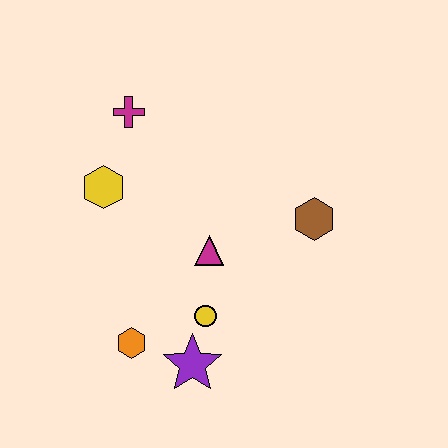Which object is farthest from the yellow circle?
The magenta cross is farthest from the yellow circle.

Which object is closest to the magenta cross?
The yellow hexagon is closest to the magenta cross.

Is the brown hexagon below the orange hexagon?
No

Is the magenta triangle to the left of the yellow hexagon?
No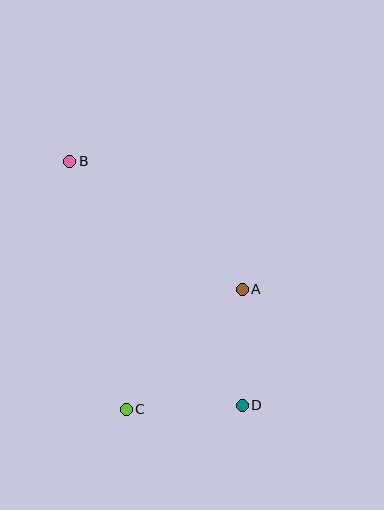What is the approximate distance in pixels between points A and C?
The distance between A and C is approximately 167 pixels.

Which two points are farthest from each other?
Points B and D are farthest from each other.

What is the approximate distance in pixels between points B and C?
The distance between B and C is approximately 254 pixels.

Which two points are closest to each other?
Points A and D are closest to each other.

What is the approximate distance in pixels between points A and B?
The distance between A and B is approximately 215 pixels.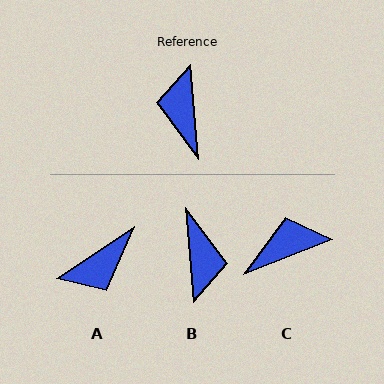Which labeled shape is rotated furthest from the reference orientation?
B, about 180 degrees away.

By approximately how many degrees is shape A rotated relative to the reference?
Approximately 119 degrees counter-clockwise.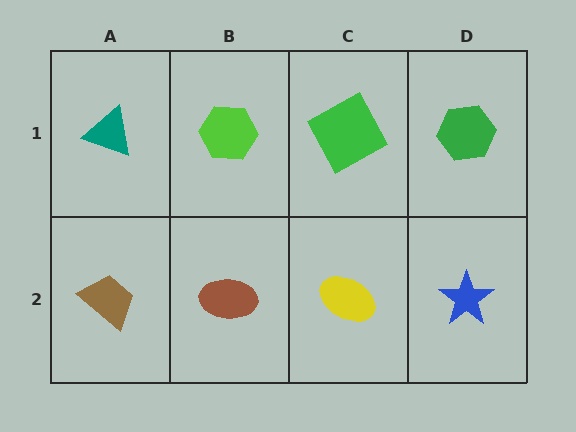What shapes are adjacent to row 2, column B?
A lime hexagon (row 1, column B), a brown trapezoid (row 2, column A), a yellow ellipse (row 2, column C).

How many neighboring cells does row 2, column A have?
2.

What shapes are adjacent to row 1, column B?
A brown ellipse (row 2, column B), a teal triangle (row 1, column A), a green square (row 1, column C).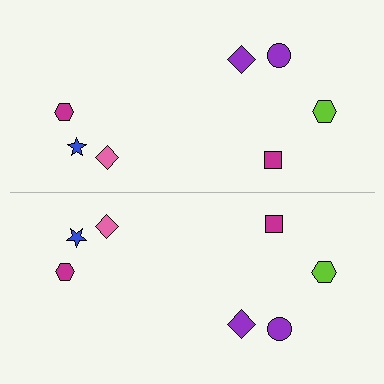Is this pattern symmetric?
Yes, this pattern has bilateral (reflection) symmetry.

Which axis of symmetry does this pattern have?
The pattern has a horizontal axis of symmetry running through the center of the image.